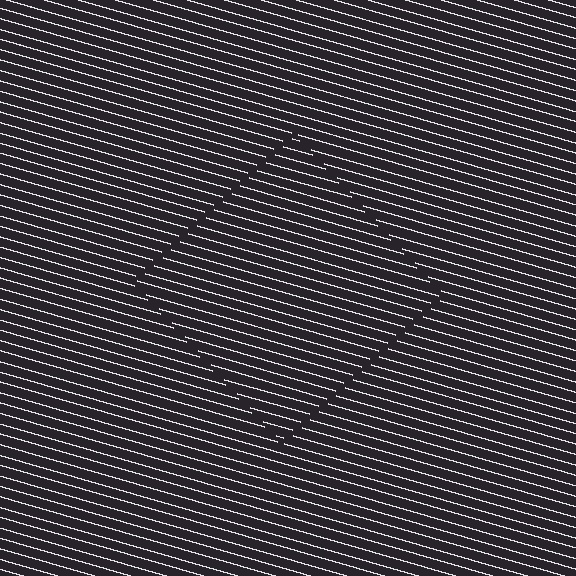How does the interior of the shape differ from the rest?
The interior of the shape contains the same grating, shifted by half a period — the contour is defined by the phase discontinuity where line-ends from the inner and outer gratings abut.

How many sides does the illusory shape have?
4 sides — the line-ends trace a square.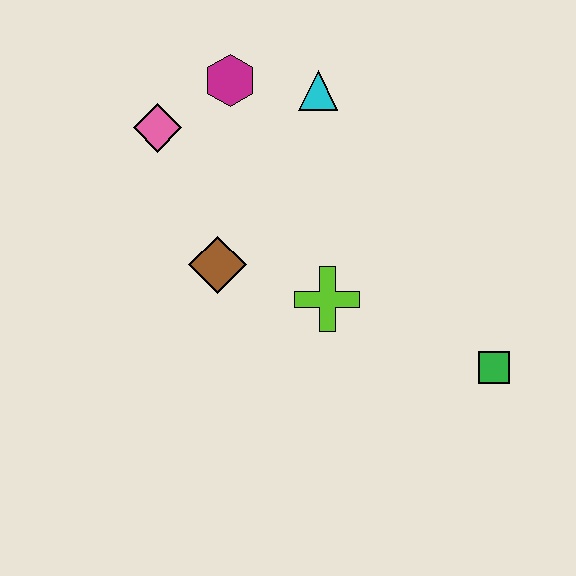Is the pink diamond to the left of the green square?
Yes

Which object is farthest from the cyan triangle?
The green square is farthest from the cyan triangle.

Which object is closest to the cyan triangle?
The magenta hexagon is closest to the cyan triangle.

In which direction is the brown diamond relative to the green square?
The brown diamond is to the left of the green square.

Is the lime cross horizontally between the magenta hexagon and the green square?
Yes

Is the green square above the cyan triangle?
No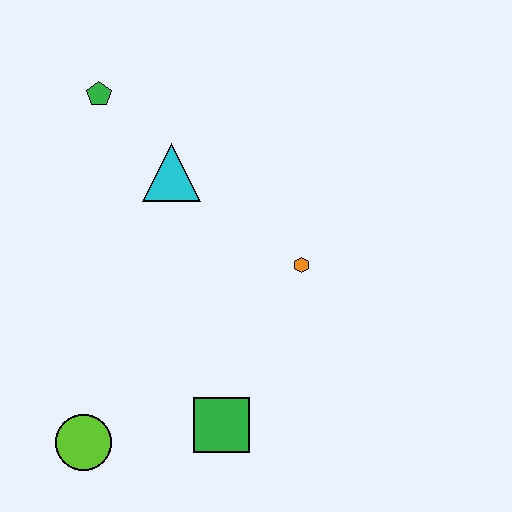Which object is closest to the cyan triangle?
The green pentagon is closest to the cyan triangle.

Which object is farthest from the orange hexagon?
The lime circle is farthest from the orange hexagon.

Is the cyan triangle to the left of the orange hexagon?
Yes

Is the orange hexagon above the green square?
Yes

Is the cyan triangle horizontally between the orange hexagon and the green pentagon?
Yes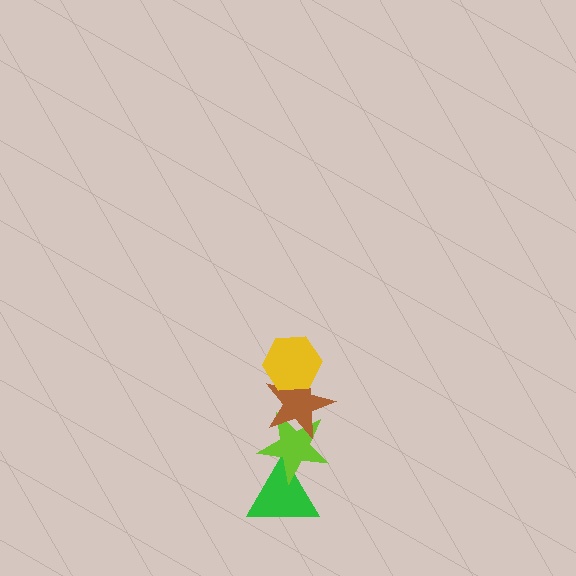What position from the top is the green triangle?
The green triangle is 4th from the top.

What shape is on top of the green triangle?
The lime star is on top of the green triangle.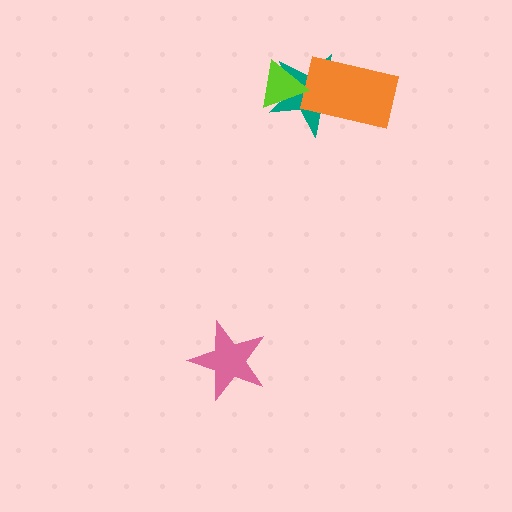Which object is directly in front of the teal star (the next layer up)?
The orange rectangle is directly in front of the teal star.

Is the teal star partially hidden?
Yes, it is partially covered by another shape.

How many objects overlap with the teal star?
2 objects overlap with the teal star.